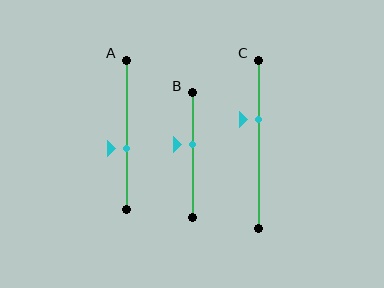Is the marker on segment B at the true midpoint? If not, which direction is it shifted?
No, the marker on segment B is shifted upward by about 9% of the segment length.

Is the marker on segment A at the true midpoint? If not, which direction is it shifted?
No, the marker on segment A is shifted downward by about 10% of the segment length.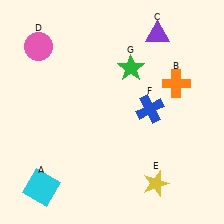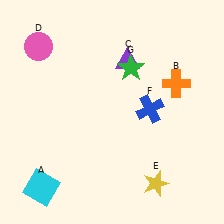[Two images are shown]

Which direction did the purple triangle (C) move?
The purple triangle (C) moved left.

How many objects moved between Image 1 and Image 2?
1 object moved between the two images.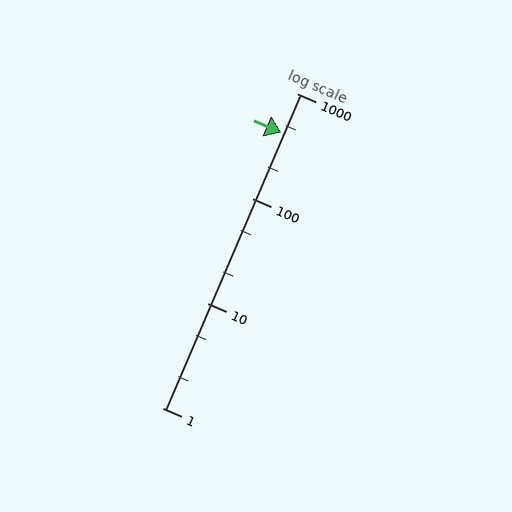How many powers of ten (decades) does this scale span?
The scale spans 3 decades, from 1 to 1000.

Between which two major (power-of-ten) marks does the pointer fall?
The pointer is between 100 and 1000.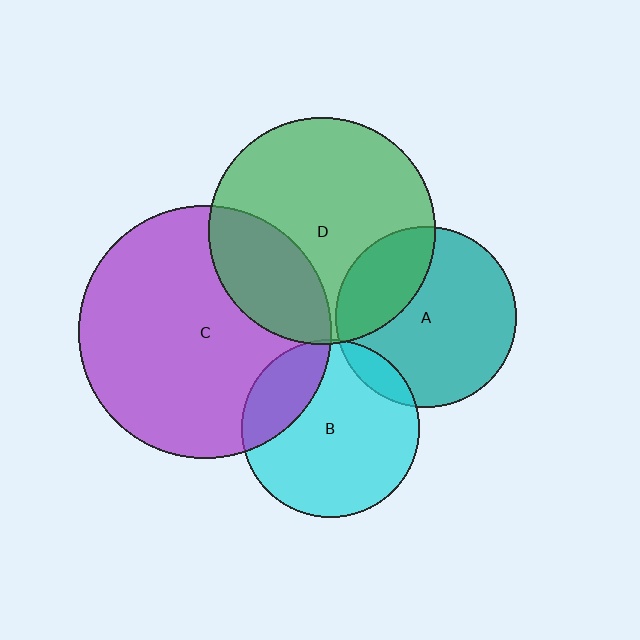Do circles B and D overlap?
Yes.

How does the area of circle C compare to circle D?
Approximately 1.3 times.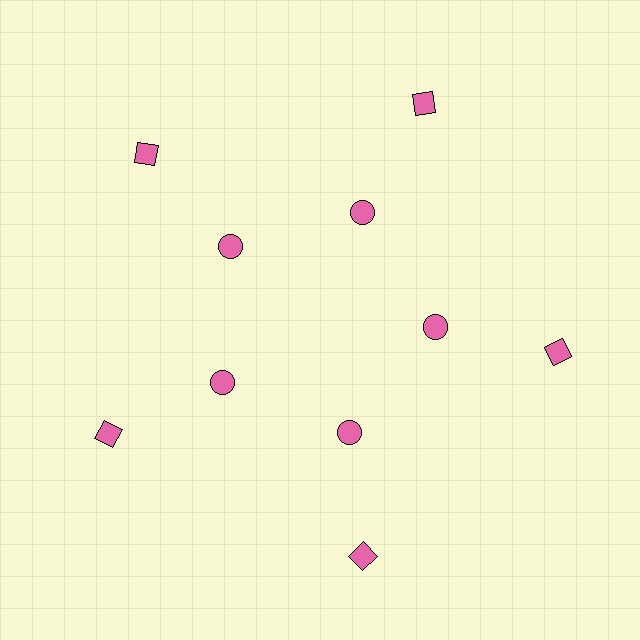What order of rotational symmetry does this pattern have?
This pattern has 5-fold rotational symmetry.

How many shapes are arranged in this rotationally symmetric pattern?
There are 10 shapes, arranged in 5 groups of 2.